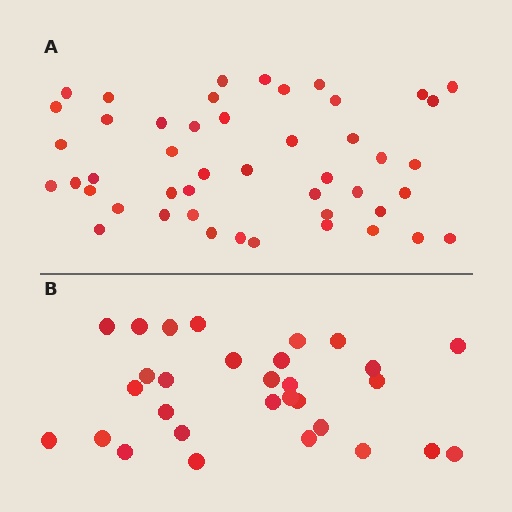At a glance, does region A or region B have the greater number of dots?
Region A (the top region) has more dots.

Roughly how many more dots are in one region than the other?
Region A has approximately 15 more dots than region B.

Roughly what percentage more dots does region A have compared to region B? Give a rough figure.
About 55% more.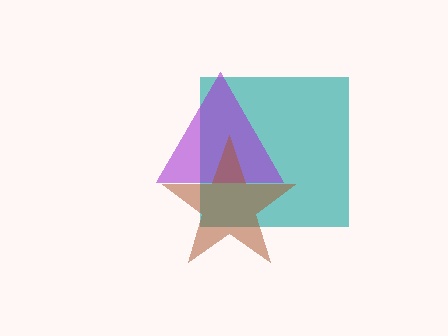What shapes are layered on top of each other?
The layered shapes are: a teal square, a purple triangle, a brown star.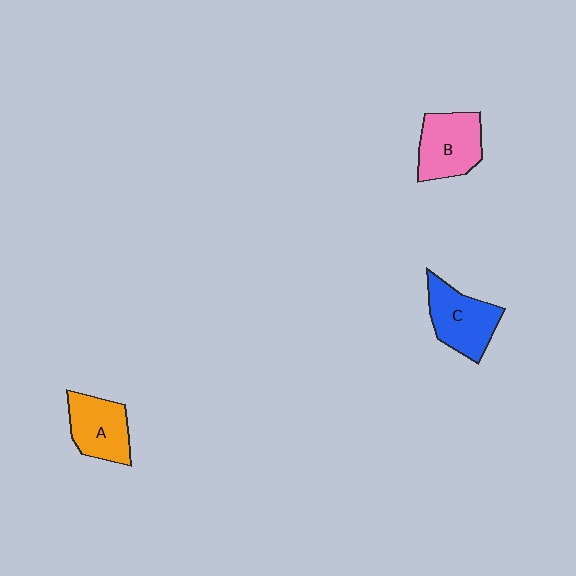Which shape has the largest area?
Shape C (blue).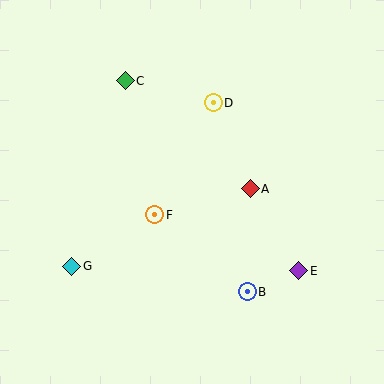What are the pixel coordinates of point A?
Point A is at (250, 189).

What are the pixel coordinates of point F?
Point F is at (155, 215).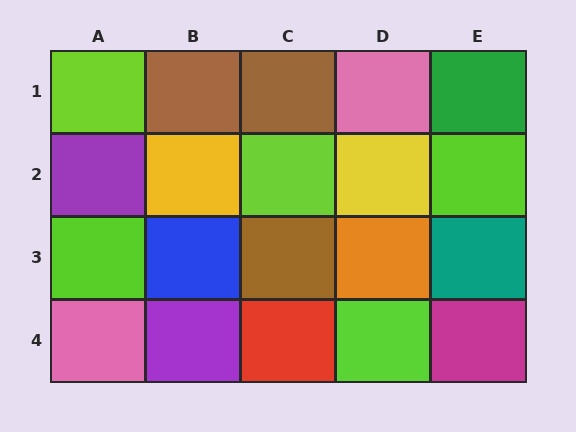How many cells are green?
1 cell is green.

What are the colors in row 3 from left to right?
Lime, blue, brown, orange, teal.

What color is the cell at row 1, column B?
Brown.